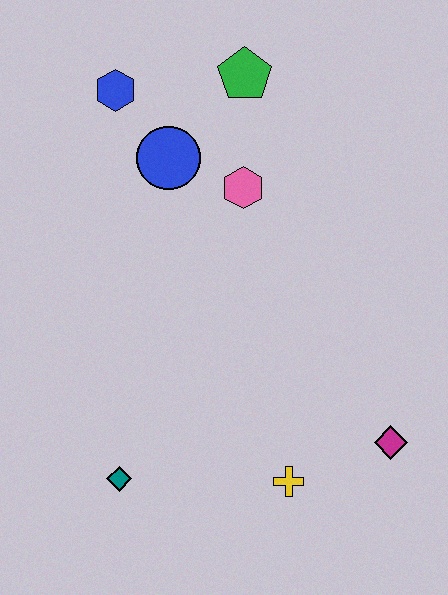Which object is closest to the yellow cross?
The magenta diamond is closest to the yellow cross.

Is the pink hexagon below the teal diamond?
No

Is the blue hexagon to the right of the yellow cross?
No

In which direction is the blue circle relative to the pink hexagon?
The blue circle is to the left of the pink hexagon.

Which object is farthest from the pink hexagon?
The teal diamond is farthest from the pink hexagon.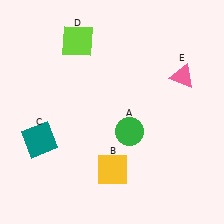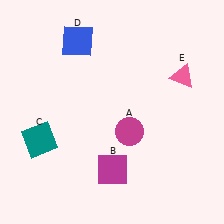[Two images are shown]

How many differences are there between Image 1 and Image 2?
There are 3 differences between the two images.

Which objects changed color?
A changed from green to magenta. B changed from yellow to magenta. D changed from lime to blue.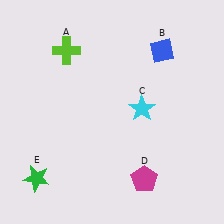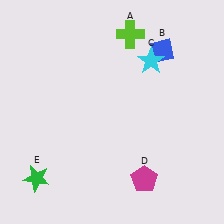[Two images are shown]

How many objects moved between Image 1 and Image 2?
2 objects moved between the two images.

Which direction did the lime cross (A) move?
The lime cross (A) moved right.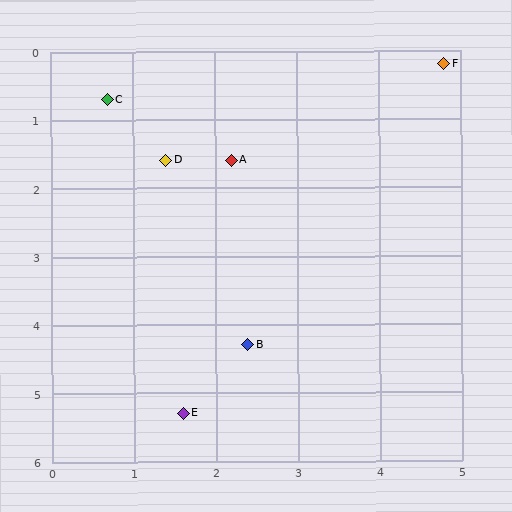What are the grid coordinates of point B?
Point B is at approximately (2.4, 4.3).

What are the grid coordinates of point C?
Point C is at approximately (0.7, 0.7).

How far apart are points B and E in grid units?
Points B and E are about 1.3 grid units apart.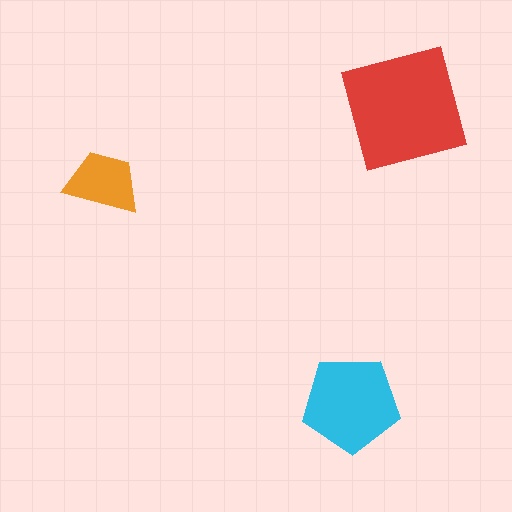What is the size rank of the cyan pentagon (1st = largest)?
2nd.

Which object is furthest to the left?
The orange trapezoid is leftmost.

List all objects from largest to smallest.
The red square, the cyan pentagon, the orange trapezoid.